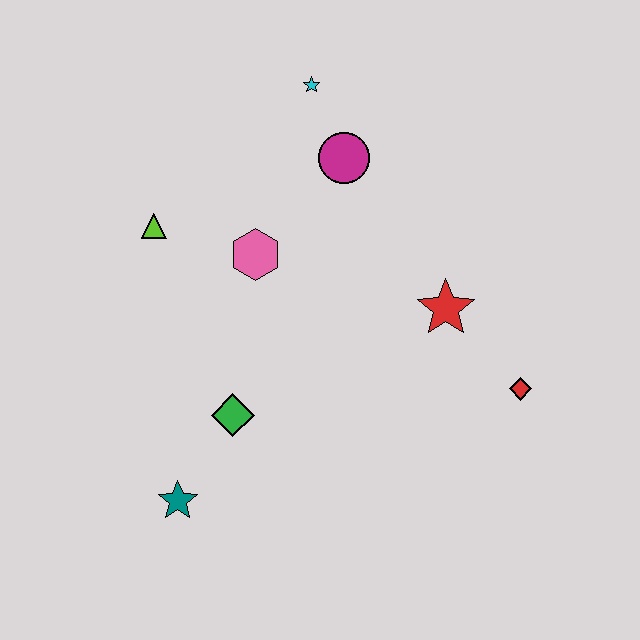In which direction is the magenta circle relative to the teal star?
The magenta circle is above the teal star.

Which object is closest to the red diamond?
The red star is closest to the red diamond.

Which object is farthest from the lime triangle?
The red diamond is farthest from the lime triangle.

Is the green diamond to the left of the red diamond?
Yes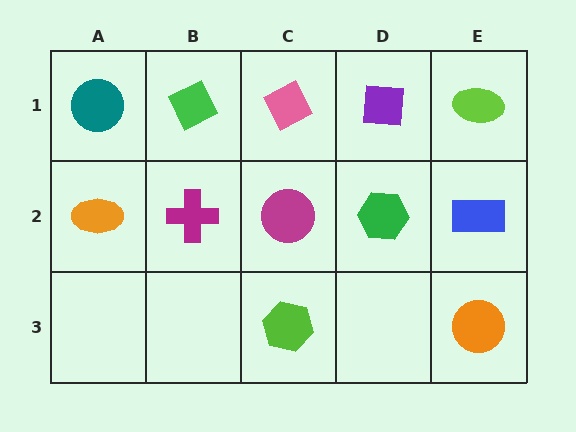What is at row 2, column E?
A blue rectangle.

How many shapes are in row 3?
2 shapes.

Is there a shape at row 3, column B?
No, that cell is empty.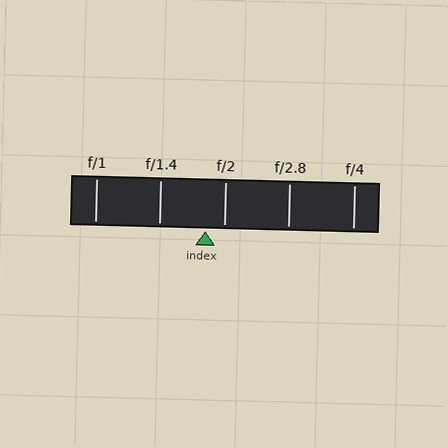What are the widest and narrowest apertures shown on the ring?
The widest aperture shown is f/1 and the narrowest is f/4.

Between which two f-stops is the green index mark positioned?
The index mark is between f/1.4 and f/2.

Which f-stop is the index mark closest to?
The index mark is closest to f/2.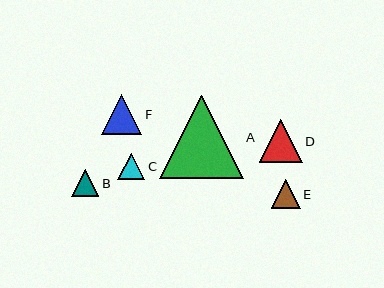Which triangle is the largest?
Triangle A is the largest with a size of approximately 84 pixels.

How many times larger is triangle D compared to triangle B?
Triangle D is approximately 1.6 times the size of triangle B.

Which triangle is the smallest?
Triangle C is the smallest with a size of approximately 27 pixels.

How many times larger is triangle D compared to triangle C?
Triangle D is approximately 1.6 times the size of triangle C.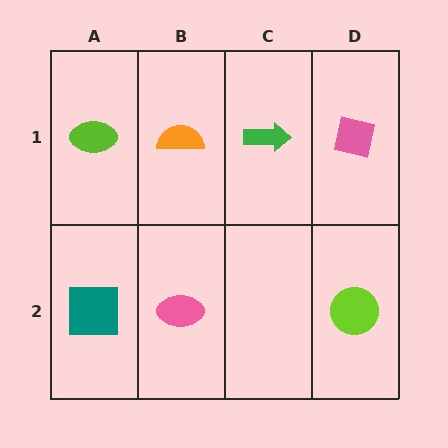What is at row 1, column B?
An orange semicircle.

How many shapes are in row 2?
3 shapes.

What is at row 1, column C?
A green arrow.